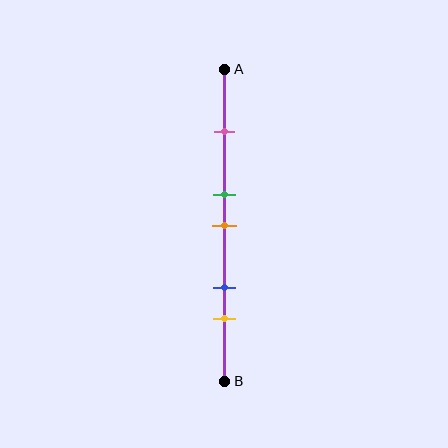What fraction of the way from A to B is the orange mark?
The orange mark is approximately 50% (0.5) of the way from A to B.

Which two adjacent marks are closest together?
The green and orange marks are the closest adjacent pair.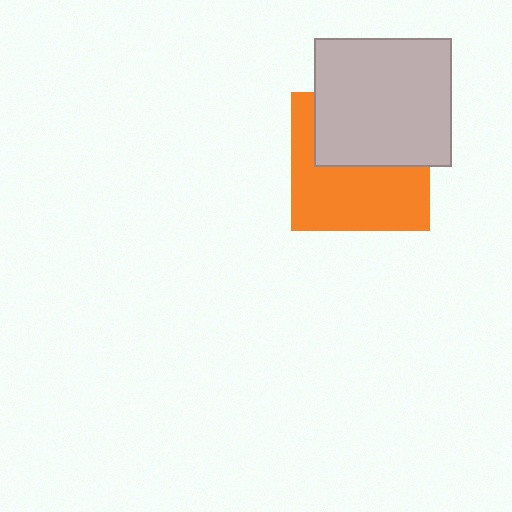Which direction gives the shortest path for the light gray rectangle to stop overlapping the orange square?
Moving up gives the shortest separation.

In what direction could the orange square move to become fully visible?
The orange square could move down. That would shift it out from behind the light gray rectangle entirely.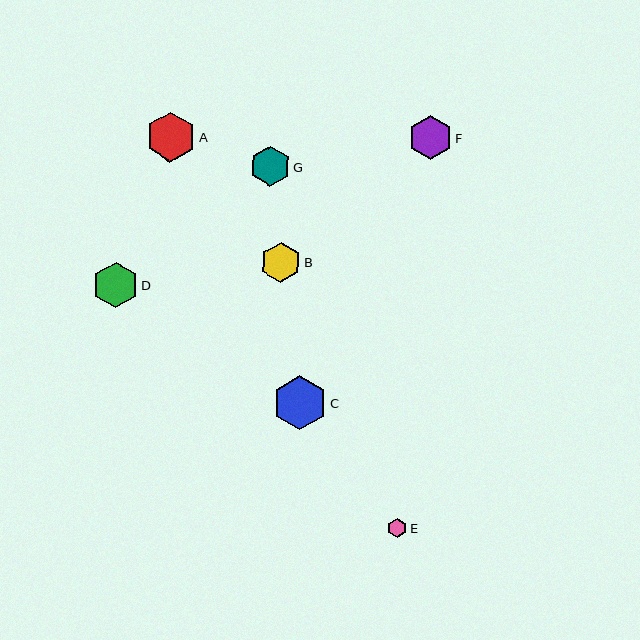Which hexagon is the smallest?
Hexagon E is the smallest with a size of approximately 20 pixels.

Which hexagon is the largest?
Hexagon C is the largest with a size of approximately 53 pixels.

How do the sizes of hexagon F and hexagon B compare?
Hexagon F and hexagon B are approximately the same size.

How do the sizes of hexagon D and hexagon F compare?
Hexagon D and hexagon F are approximately the same size.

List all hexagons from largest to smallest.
From largest to smallest: C, A, D, F, G, B, E.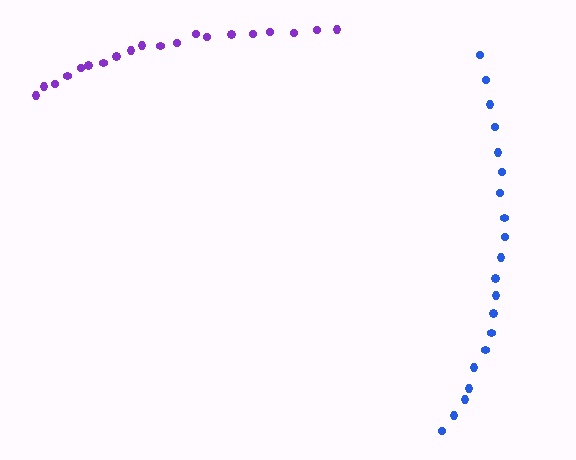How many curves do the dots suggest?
There are 2 distinct paths.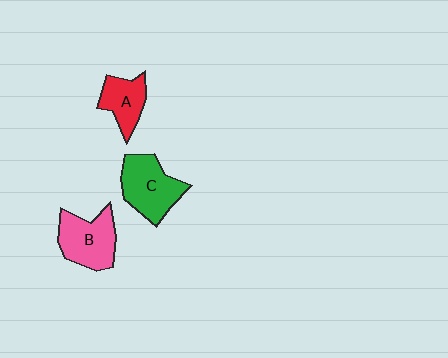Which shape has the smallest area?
Shape A (red).